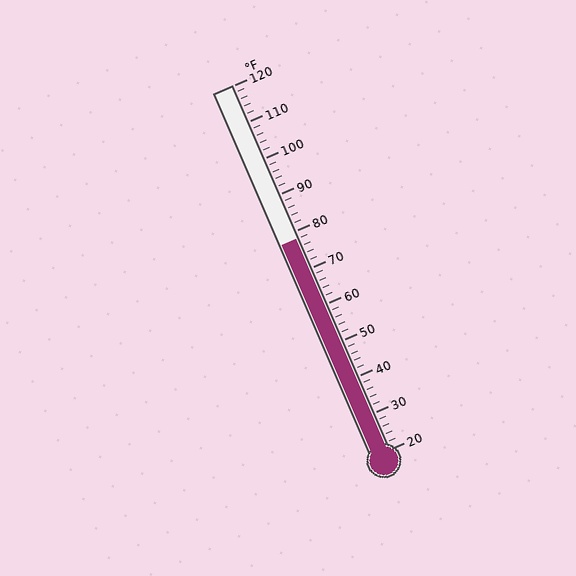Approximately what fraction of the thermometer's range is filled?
The thermometer is filled to approximately 60% of its range.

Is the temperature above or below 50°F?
The temperature is above 50°F.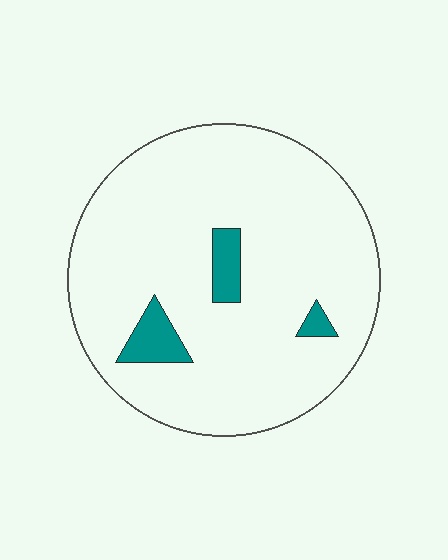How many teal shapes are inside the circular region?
3.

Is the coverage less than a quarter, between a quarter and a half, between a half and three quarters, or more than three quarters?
Less than a quarter.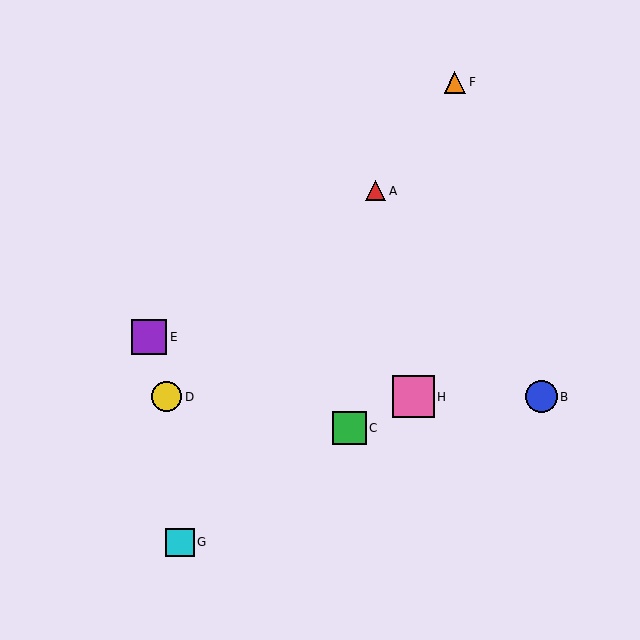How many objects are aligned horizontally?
3 objects (B, D, H) are aligned horizontally.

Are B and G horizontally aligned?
No, B is at y≈397 and G is at y≈542.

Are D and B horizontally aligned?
Yes, both are at y≈397.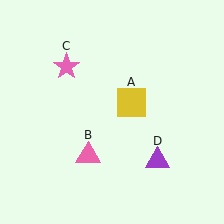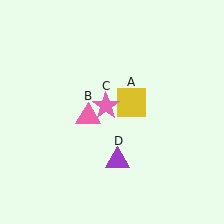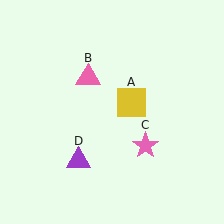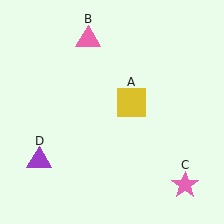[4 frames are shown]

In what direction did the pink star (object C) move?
The pink star (object C) moved down and to the right.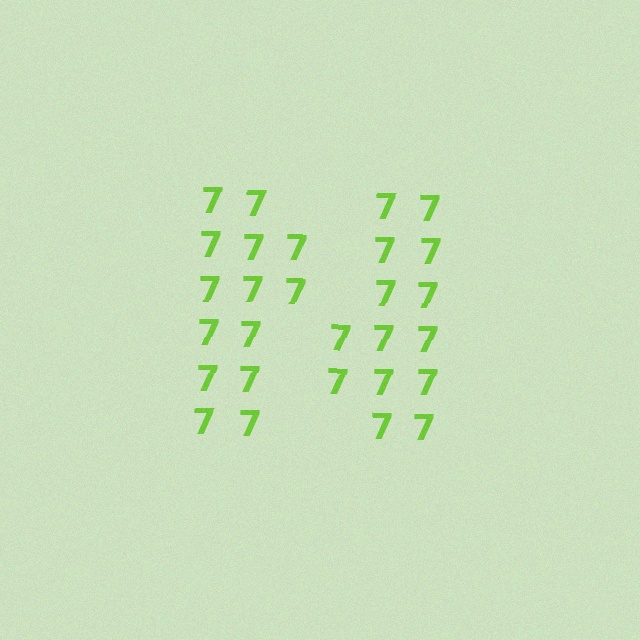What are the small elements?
The small elements are digit 7's.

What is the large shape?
The large shape is the letter N.